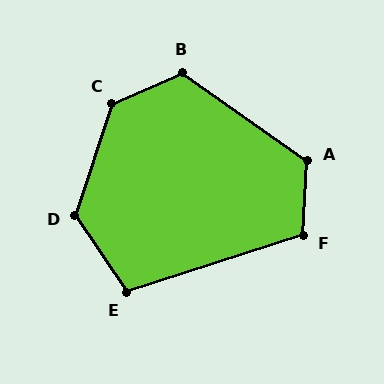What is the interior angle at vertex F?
Approximately 111 degrees (obtuse).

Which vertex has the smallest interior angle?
E, at approximately 106 degrees.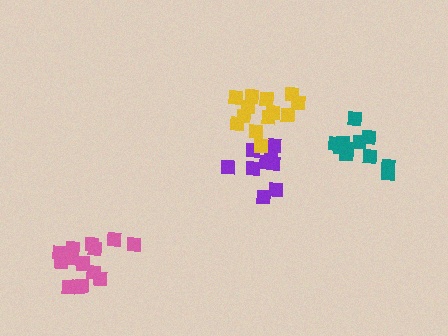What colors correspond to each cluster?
The clusters are colored: purple, pink, yellow, teal.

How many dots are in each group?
Group 1: 9 dots, Group 2: 14 dots, Group 3: 13 dots, Group 4: 11 dots (47 total).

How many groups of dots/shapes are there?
There are 4 groups.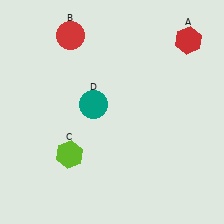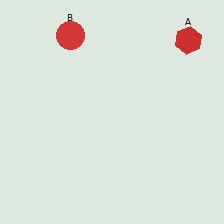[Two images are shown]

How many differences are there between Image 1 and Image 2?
There are 2 differences between the two images.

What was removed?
The teal circle (D), the lime hexagon (C) were removed in Image 2.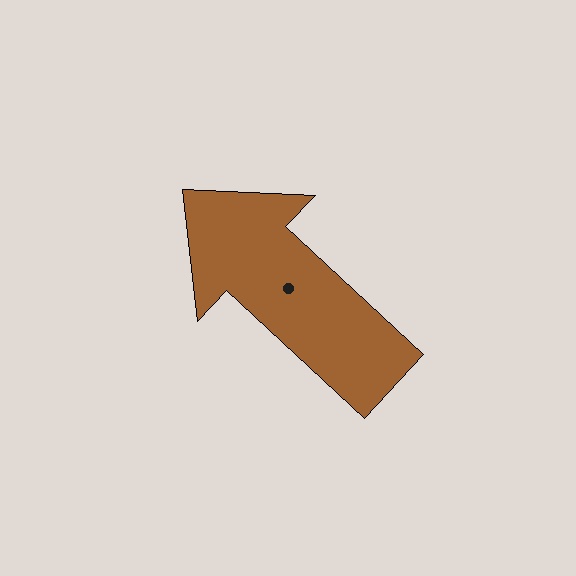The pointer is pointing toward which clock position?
Roughly 10 o'clock.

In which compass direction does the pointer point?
Northwest.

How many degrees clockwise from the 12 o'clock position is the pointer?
Approximately 313 degrees.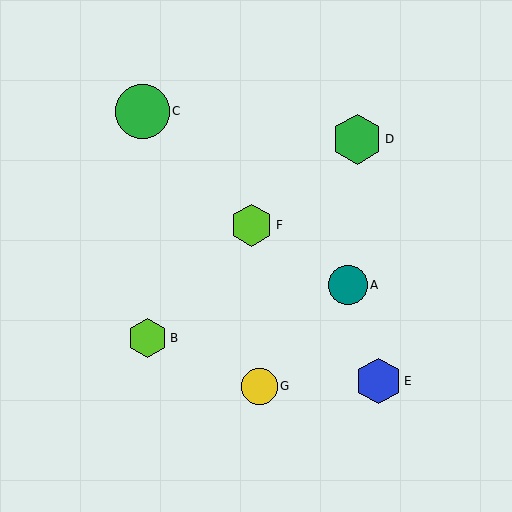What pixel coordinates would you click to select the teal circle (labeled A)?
Click at (348, 285) to select the teal circle A.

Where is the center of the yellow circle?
The center of the yellow circle is at (259, 386).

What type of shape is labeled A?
Shape A is a teal circle.